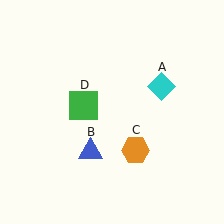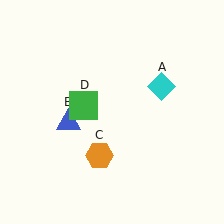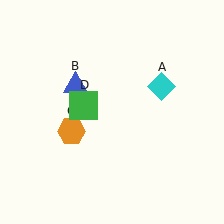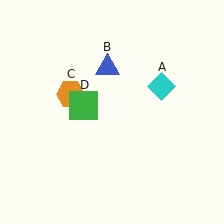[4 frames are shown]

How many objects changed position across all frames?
2 objects changed position: blue triangle (object B), orange hexagon (object C).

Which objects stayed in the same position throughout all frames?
Cyan diamond (object A) and green square (object D) remained stationary.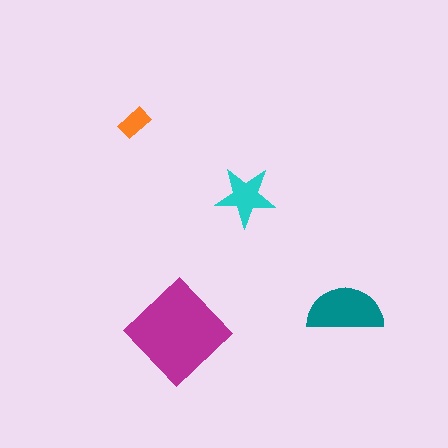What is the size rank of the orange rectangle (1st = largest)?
4th.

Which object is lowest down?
The magenta diamond is bottommost.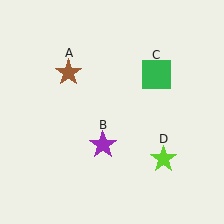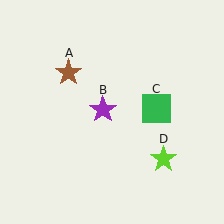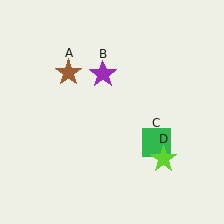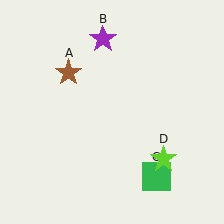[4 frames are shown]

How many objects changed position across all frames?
2 objects changed position: purple star (object B), green square (object C).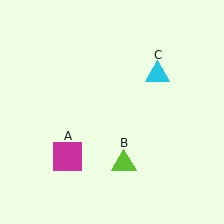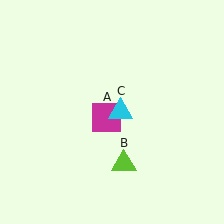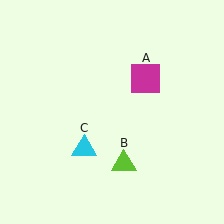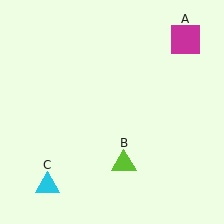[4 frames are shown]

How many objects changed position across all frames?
2 objects changed position: magenta square (object A), cyan triangle (object C).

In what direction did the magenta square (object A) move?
The magenta square (object A) moved up and to the right.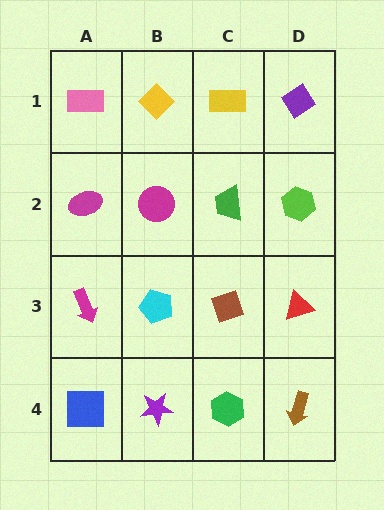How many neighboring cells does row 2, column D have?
3.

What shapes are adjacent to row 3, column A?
A magenta ellipse (row 2, column A), a blue square (row 4, column A), a cyan pentagon (row 3, column B).